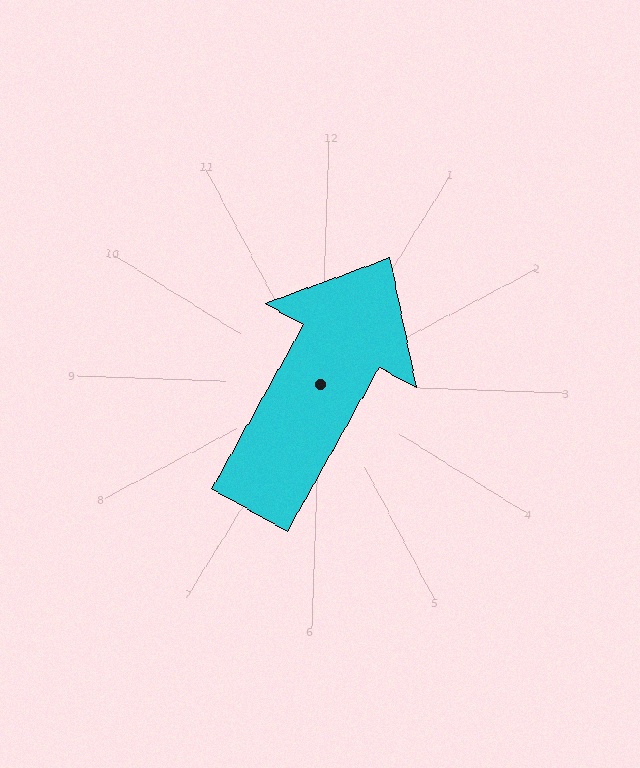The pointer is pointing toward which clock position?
Roughly 1 o'clock.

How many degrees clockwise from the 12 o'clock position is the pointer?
Approximately 27 degrees.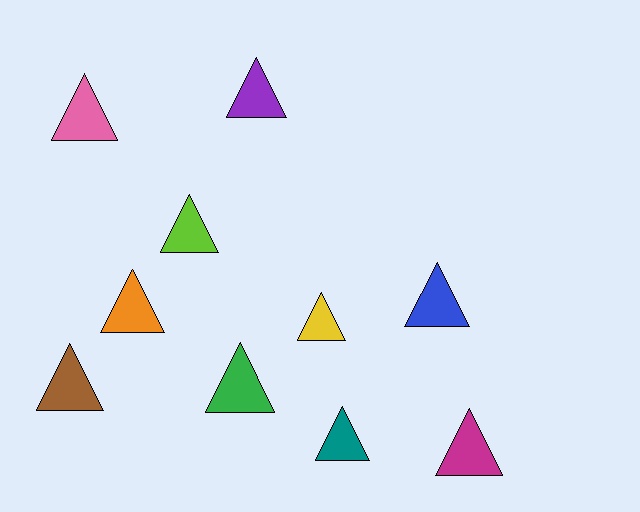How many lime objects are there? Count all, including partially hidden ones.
There is 1 lime object.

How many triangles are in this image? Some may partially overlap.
There are 10 triangles.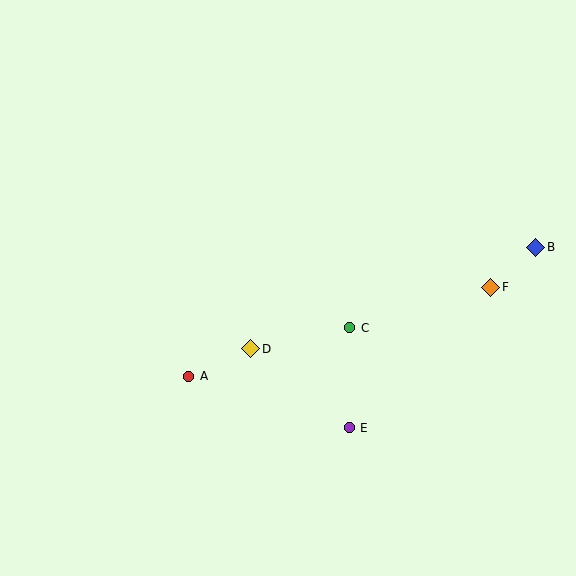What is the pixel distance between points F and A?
The distance between F and A is 315 pixels.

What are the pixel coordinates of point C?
Point C is at (350, 328).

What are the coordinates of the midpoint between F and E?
The midpoint between F and E is at (420, 357).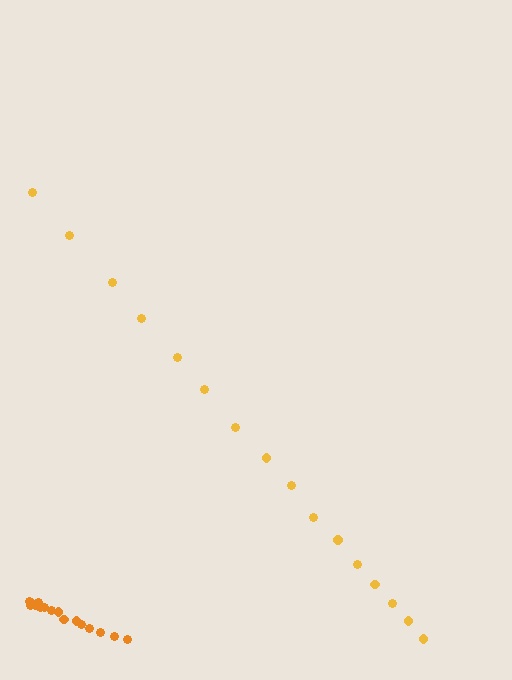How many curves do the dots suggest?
There are 2 distinct paths.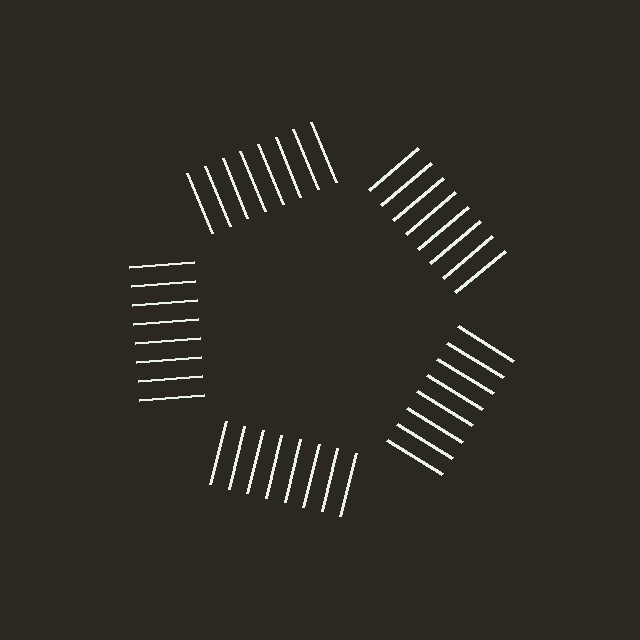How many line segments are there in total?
40 — 8 along each of the 5 edges.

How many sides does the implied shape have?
5 sides — the line-ends trace a pentagon.